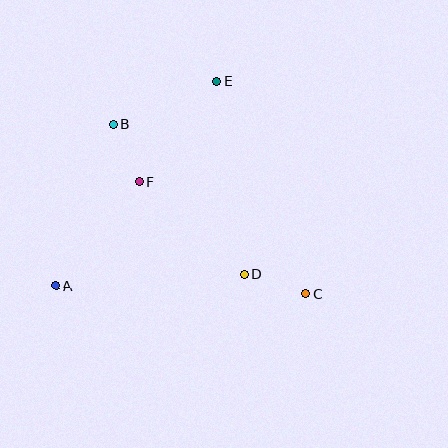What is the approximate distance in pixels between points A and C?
The distance between A and C is approximately 250 pixels.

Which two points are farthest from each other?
Points A and E are farthest from each other.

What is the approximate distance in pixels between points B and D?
The distance between B and D is approximately 199 pixels.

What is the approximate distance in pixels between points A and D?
The distance between A and D is approximately 189 pixels.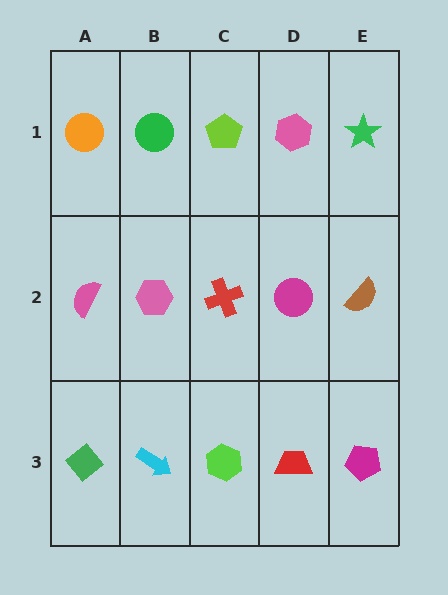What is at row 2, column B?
A pink hexagon.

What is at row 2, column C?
A red cross.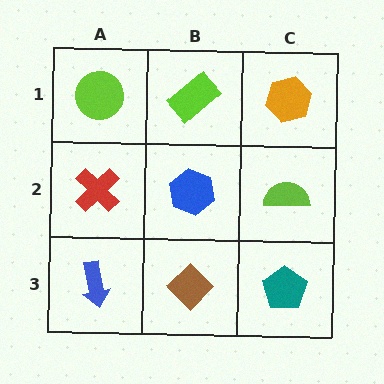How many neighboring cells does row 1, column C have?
2.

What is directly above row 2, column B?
A lime rectangle.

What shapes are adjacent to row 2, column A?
A lime circle (row 1, column A), a blue arrow (row 3, column A), a blue hexagon (row 2, column B).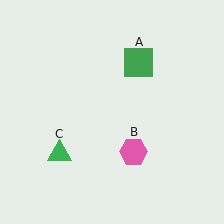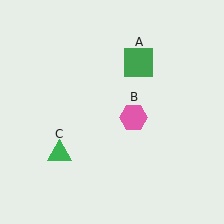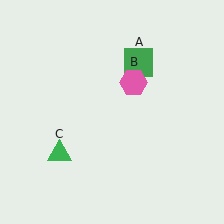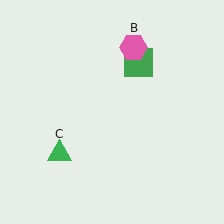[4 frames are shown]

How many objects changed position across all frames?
1 object changed position: pink hexagon (object B).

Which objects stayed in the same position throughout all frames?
Green square (object A) and green triangle (object C) remained stationary.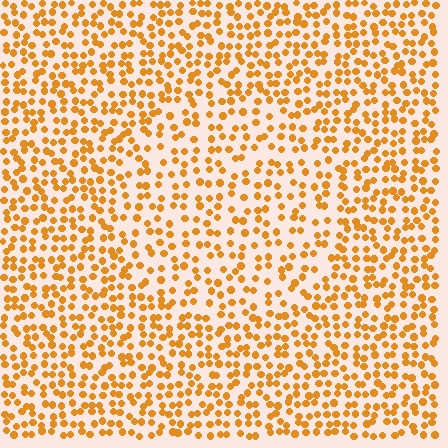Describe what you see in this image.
The image contains small orange elements arranged at two different densities. A circle-shaped region is visible where the elements are less densely packed than the surrounding area.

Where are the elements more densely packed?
The elements are more densely packed outside the circle boundary.